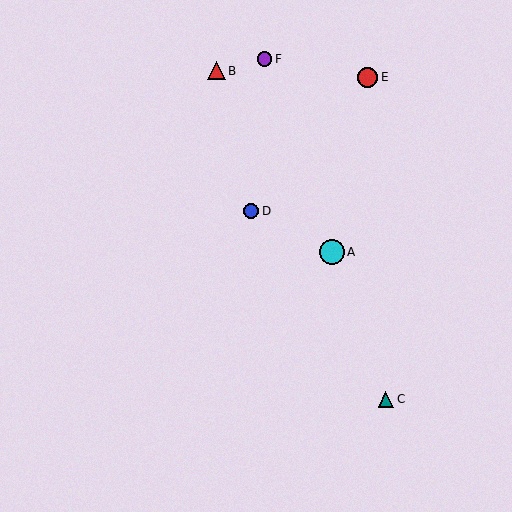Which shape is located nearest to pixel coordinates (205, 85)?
The red triangle (labeled B) at (217, 71) is nearest to that location.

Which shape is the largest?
The cyan circle (labeled A) is the largest.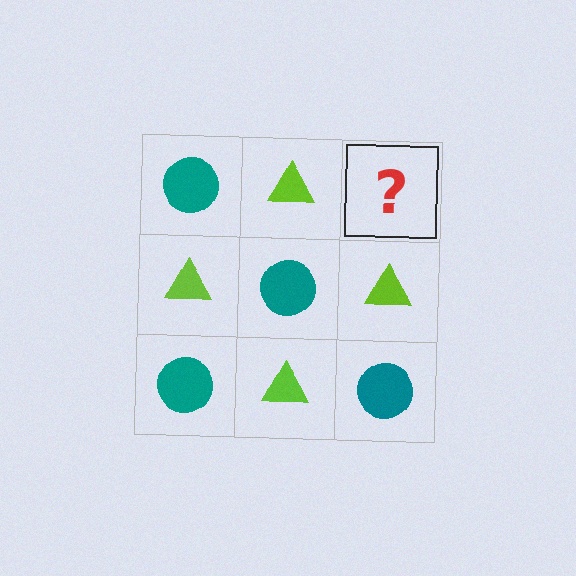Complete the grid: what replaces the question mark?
The question mark should be replaced with a teal circle.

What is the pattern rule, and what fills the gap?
The rule is that it alternates teal circle and lime triangle in a checkerboard pattern. The gap should be filled with a teal circle.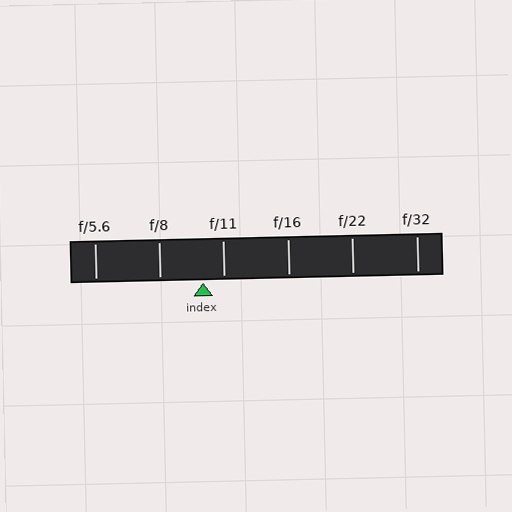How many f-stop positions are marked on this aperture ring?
There are 6 f-stop positions marked.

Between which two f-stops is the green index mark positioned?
The index mark is between f/8 and f/11.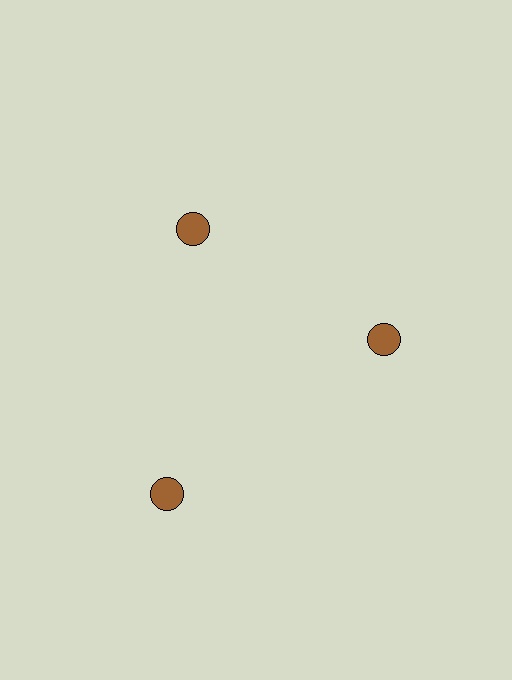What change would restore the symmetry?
The symmetry would be restored by moving it inward, back onto the ring so that all 3 circles sit at equal angles and equal distance from the center.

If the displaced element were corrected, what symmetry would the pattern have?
It would have 3-fold rotational symmetry — the pattern would map onto itself every 120 degrees.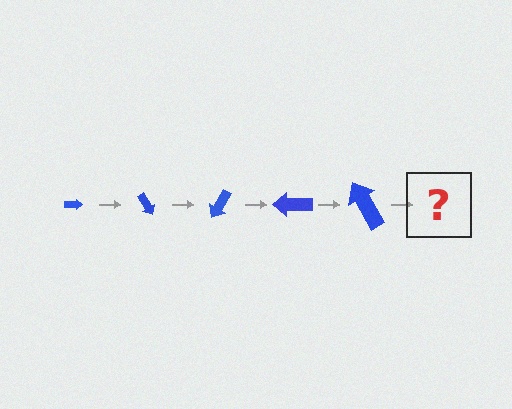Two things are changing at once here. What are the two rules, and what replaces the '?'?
The two rules are that the arrow grows larger each step and it rotates 60 degrees each step. The '?' should be an arrow, larger than the previous one and rotated 300 degrees from the start.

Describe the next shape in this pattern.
It should be an arrow, larger than the previous one and rotated 300 degrees from the start.